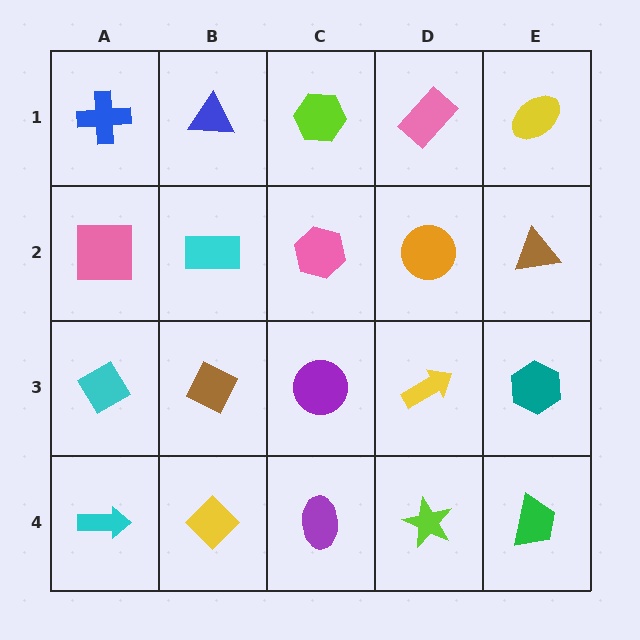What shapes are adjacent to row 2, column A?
A blue cross (row 1, column A), a cyan diamond (row 3, column A), a cyan rectangle (row 2, column B).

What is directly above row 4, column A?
A cyan diamond.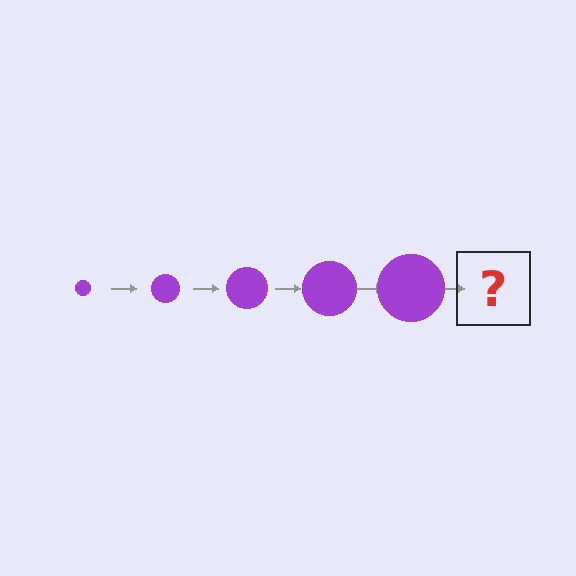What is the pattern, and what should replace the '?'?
The pattern is that the circle gets progressively larger each step. The '?' should be a purple circle, larger than the previous one.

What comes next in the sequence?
The next element should be a purple circle, larger than the previous one.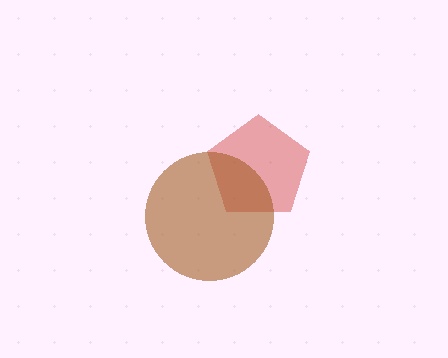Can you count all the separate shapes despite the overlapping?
Yes, there are 2 separate shapes.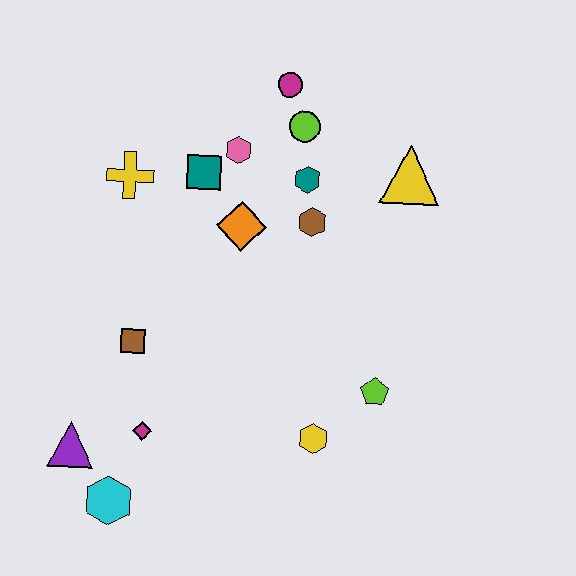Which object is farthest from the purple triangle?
The yellow triangle is farthest from the purple triangle.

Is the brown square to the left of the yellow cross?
No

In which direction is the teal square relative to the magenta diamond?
The teal square is above the magenta diamond.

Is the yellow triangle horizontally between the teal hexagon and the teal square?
No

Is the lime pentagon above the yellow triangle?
No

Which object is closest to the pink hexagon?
The teal square is closest to the pink hexagon.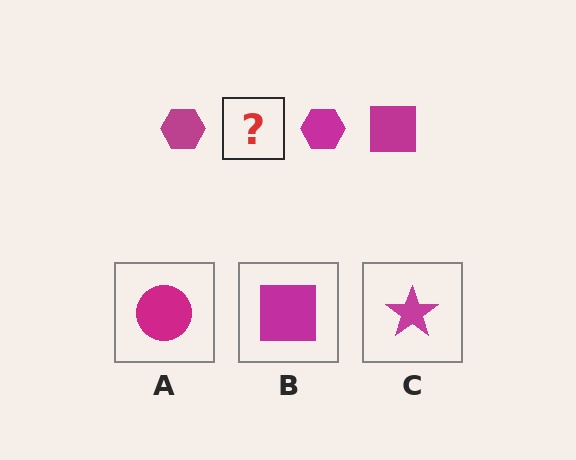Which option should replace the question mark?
Option B.